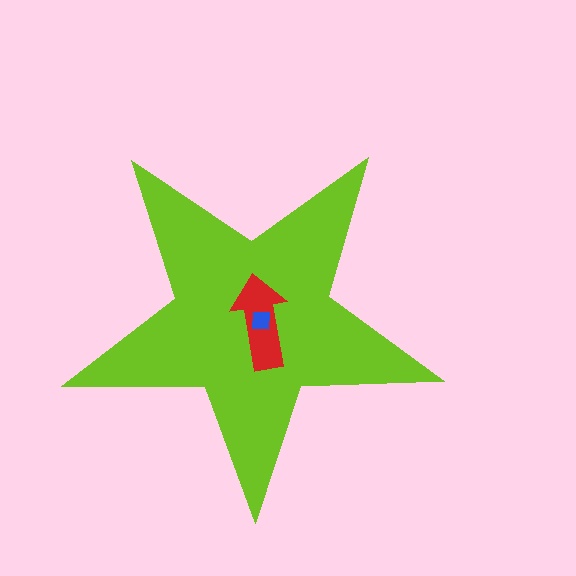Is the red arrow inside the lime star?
Yes.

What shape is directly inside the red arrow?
The blue square.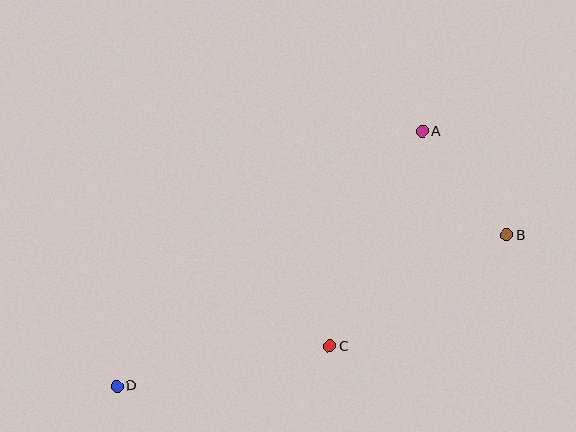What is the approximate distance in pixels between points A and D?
The distance between A and D is approximately 398 pixels.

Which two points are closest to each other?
Points A and B are closest to each other.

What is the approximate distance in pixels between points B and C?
The distance between B and C is approximately 209 pixels.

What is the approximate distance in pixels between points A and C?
The distance between A and C is approximately 234 pixels.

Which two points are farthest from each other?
Points B and D are farthest from each other.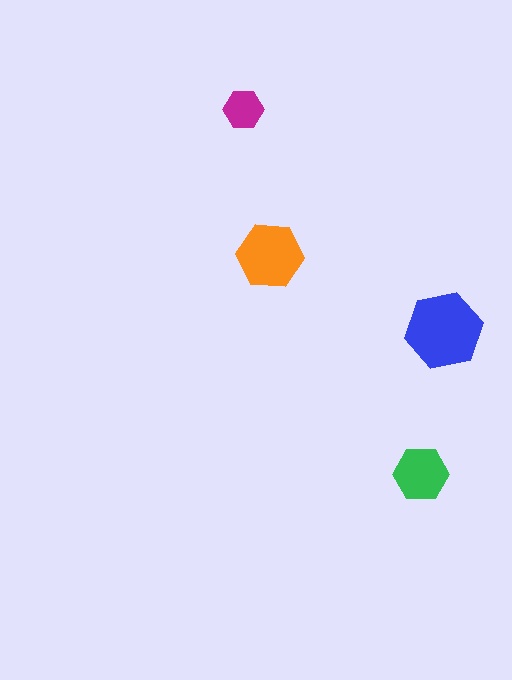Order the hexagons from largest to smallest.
the blue one, the orange one, the green one, the magenta one.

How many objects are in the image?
There are 4 objects in the image.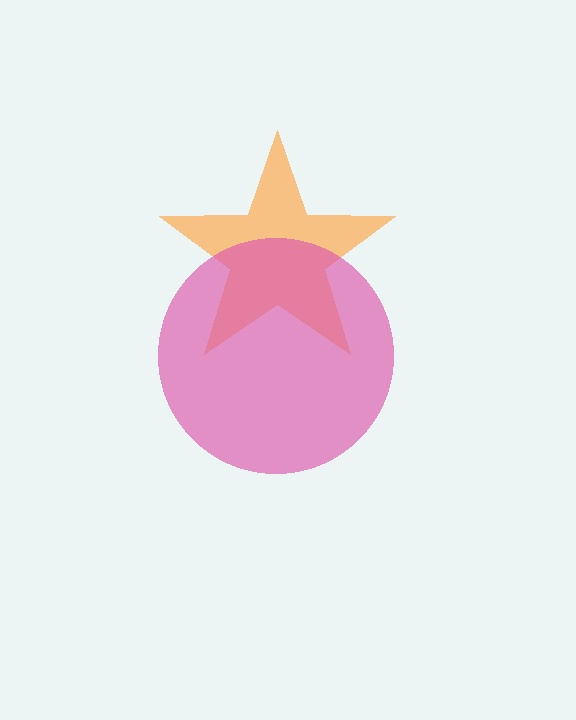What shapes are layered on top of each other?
The layered shapes are: an orange star, a pink circle.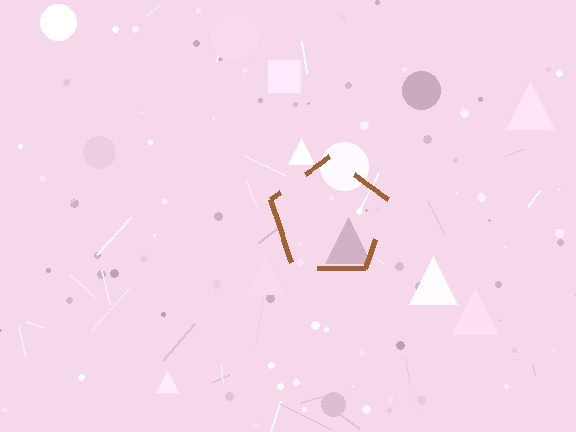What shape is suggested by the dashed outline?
The dashed outline suggests a pentagon.